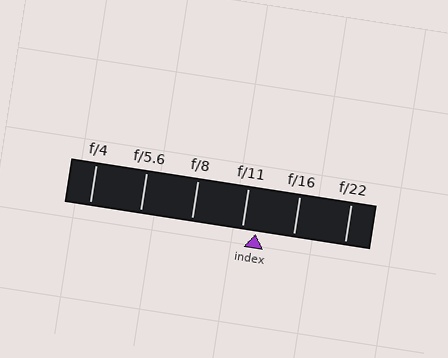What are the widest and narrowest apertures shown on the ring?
The widest aperture shown is f/4 and the narrowest is f/22.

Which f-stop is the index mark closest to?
The index mark is closest to f/11.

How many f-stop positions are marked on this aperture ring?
There are 6 f-stop positions marked.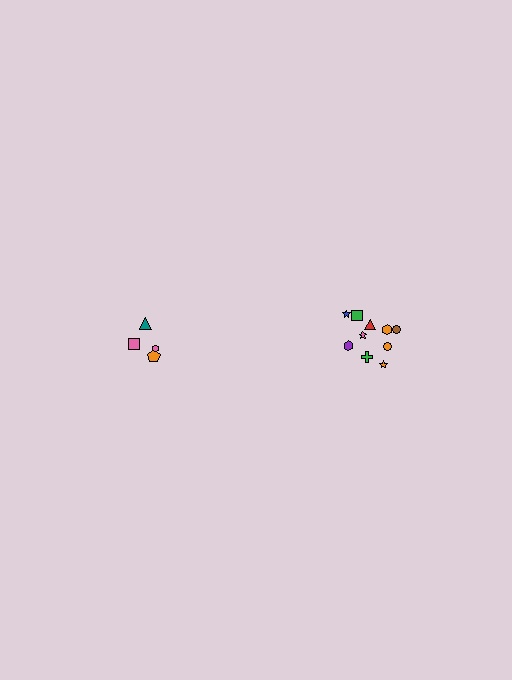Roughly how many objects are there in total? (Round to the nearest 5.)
Roughly 15 objects in total.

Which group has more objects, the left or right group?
The right group.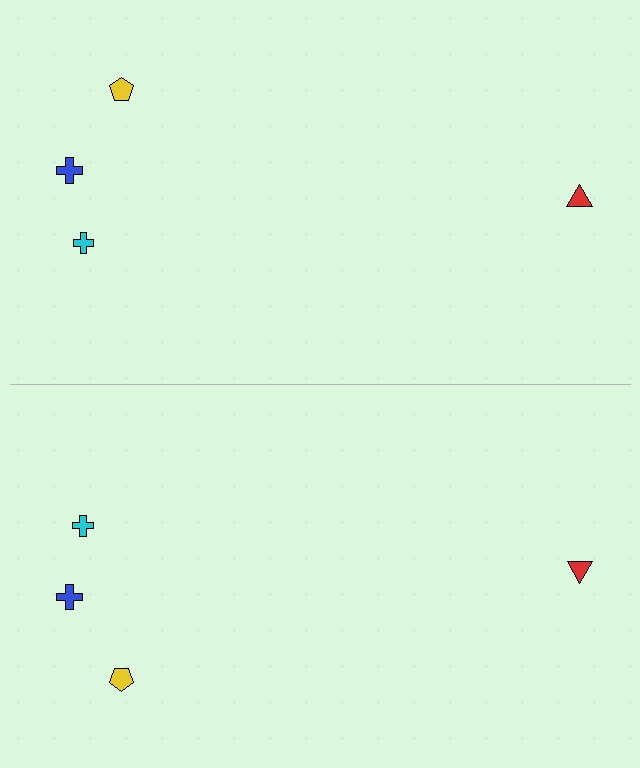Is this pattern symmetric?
Yes, this pattern has bilateral (reflection) symmetry.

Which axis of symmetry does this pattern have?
The pattern has a horizontal axis of symmetry running through the center of the image.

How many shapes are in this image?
There are 8 shapes in this image.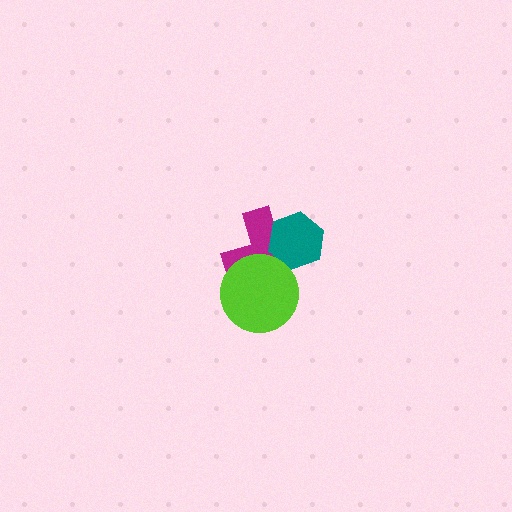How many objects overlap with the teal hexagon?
1 object overlaps with the teal hexagon.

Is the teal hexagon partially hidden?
No, no other shape covers it.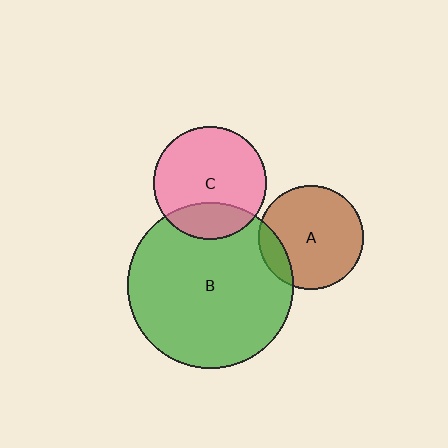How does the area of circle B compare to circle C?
Approximately 2.2 times.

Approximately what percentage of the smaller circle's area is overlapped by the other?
Approximately 25%.